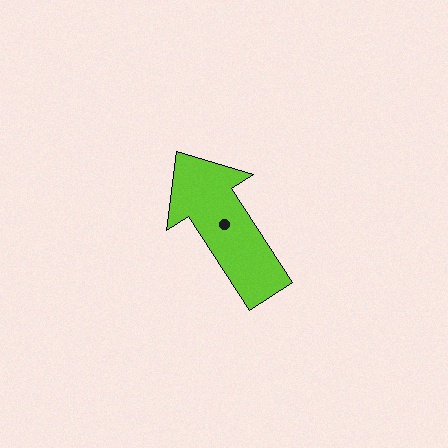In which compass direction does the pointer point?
Northwest.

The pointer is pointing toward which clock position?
Roughly 11 o'clock.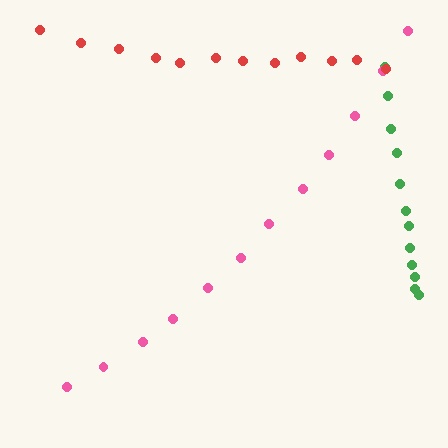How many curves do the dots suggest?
There are 3 distinct paths.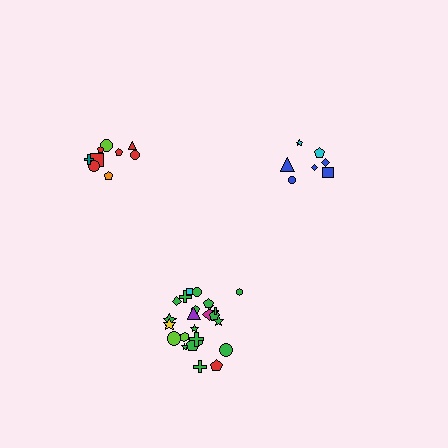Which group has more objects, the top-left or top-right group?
The top-left group.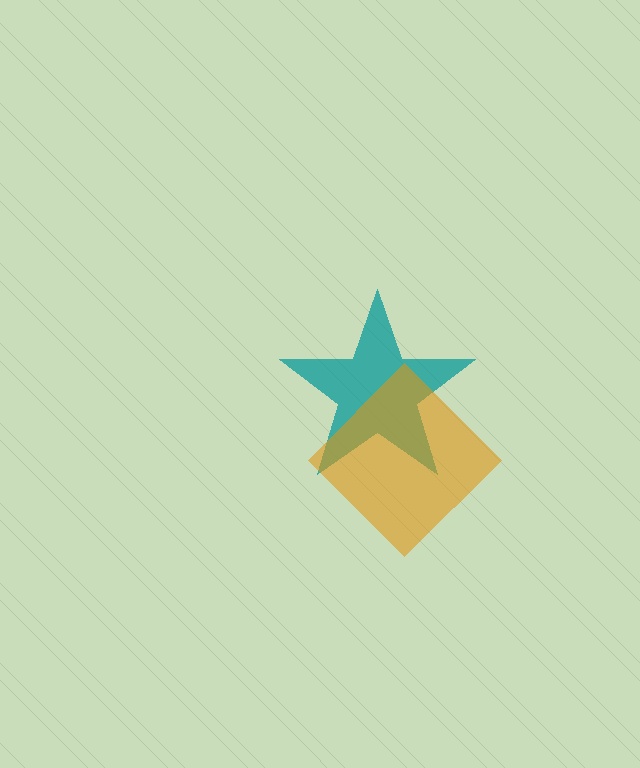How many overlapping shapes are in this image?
There are 2 overlapping shapes in the image.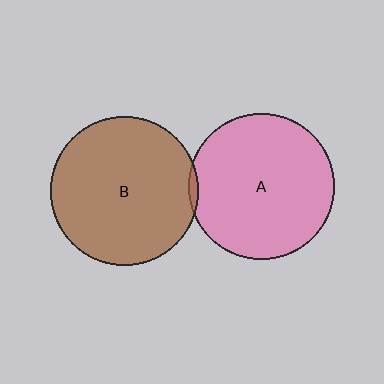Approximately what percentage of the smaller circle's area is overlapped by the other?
Approximately 5%.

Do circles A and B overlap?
Yes.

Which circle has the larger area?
Circle B (brown).